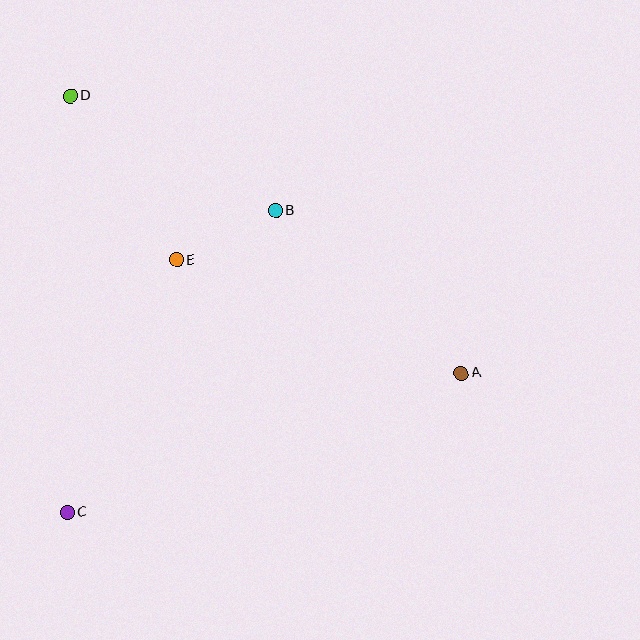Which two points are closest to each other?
Points B and E are closest to each other.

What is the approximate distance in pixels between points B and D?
The distance between B and D is approximately 235 pixels.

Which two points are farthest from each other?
Points A and D are farthest from each other.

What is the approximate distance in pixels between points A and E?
The distance between A and E is approximately 306 pixels.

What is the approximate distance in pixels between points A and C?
The distance between A and C is approximately 418 pixels.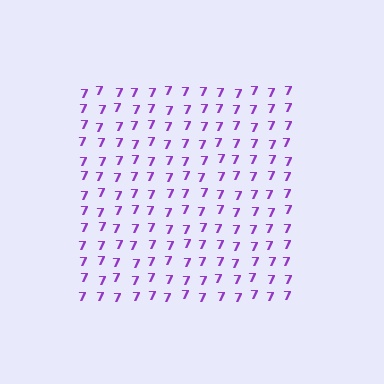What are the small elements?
The small elements are digit 7's.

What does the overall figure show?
The overall figure shows a square.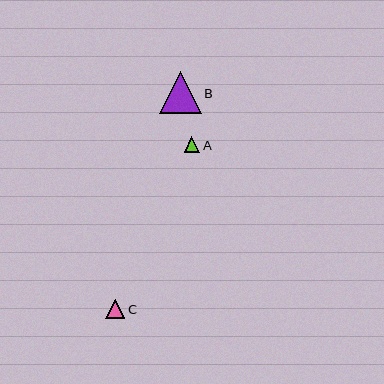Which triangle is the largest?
Triangle B is the largest with a size of approximately 42 pixels.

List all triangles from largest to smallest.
From largest to smallest: B, C, A.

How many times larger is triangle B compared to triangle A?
Triangle B is approximately 2.7 times the size of triangle A.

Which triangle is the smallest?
Triangle A is the smallest with a size of approximately 16 pixels.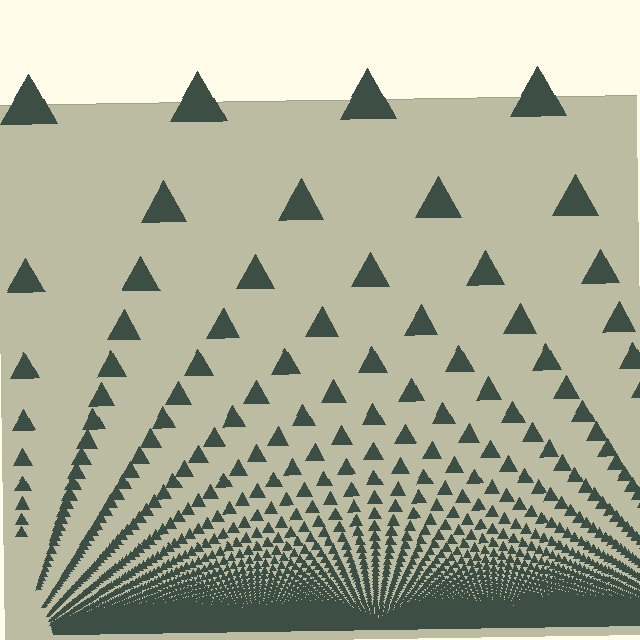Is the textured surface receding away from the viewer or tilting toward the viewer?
The surface appears to tilt toward the viewer. Texture elements get larger and sparser toward the top.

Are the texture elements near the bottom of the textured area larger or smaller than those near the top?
Smaller. The gradient is inverted — elements near the bottom are smaller and denser.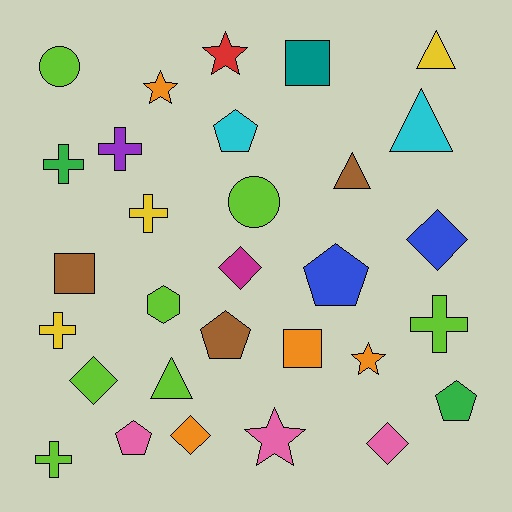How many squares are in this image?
There are 3 squares.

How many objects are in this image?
There are 30 objects.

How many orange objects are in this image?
There are 4 orange objects.